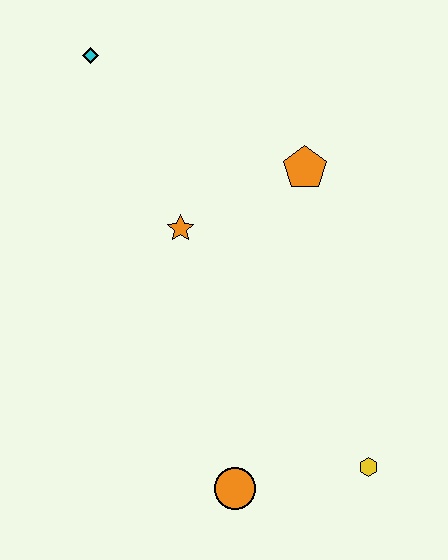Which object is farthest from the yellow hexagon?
The cyan diamond is farthest from the yellow hexagon.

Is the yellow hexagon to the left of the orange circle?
No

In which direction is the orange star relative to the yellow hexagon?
The orange star is above the yellow hexagon.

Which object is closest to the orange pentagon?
The orange star is closest to the orange pentagon.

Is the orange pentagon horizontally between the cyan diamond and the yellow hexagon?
Yes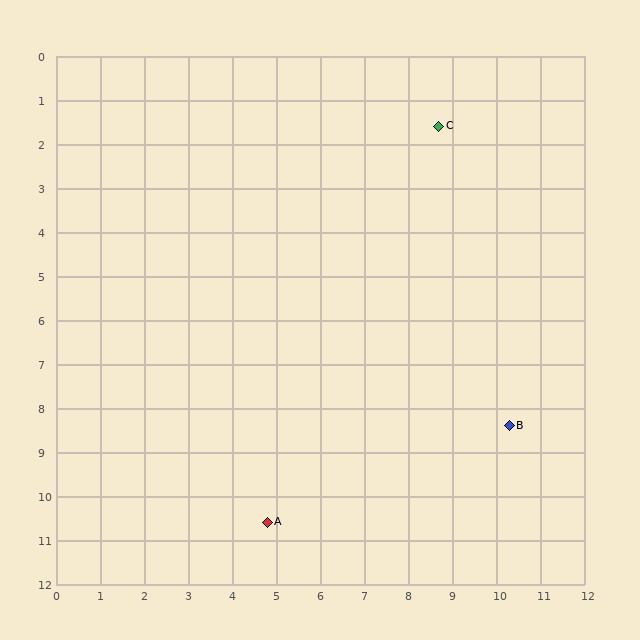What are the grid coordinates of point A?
Point A is at approximately (4.8, 10.6).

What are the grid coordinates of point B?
Point B is at approximately (10.3, 8.4).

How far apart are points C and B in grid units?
Points C and B are about 7.0 grid units apart.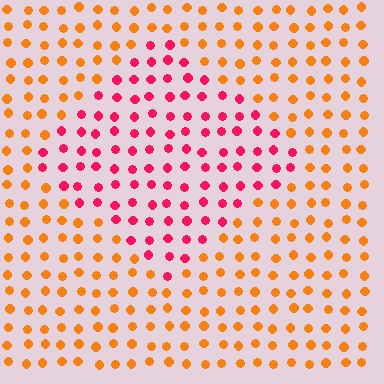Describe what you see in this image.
The image is filled with small orange elements in a uniform arrangement. A diamond-shaped region is visible where the elements are tinted to a slightly different hue, forming a subtle color boundary.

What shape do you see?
I see a diamond.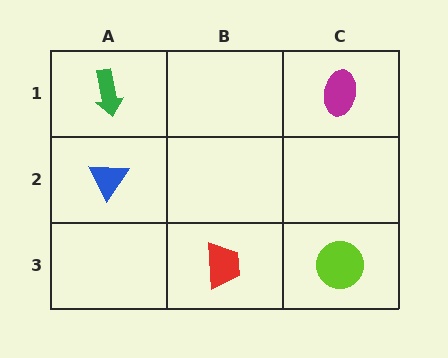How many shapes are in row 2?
1 shape.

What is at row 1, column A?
A green arrow.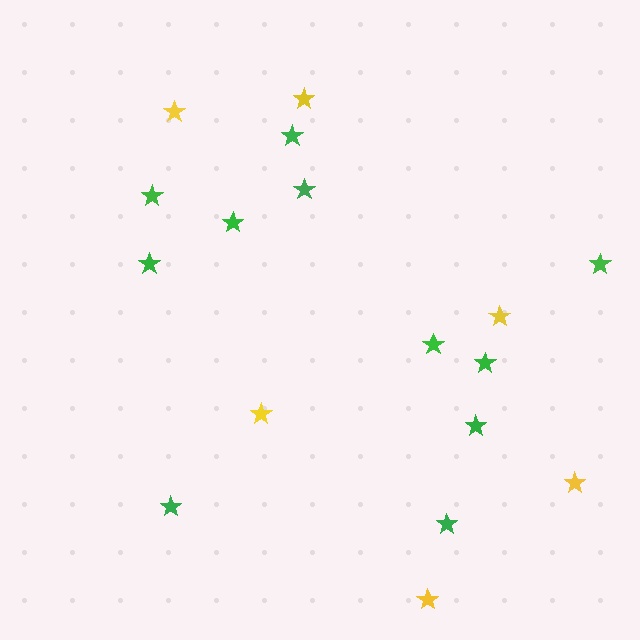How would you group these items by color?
There are 2 groups: one group of yellow stars (6) and one group of green stars (11).